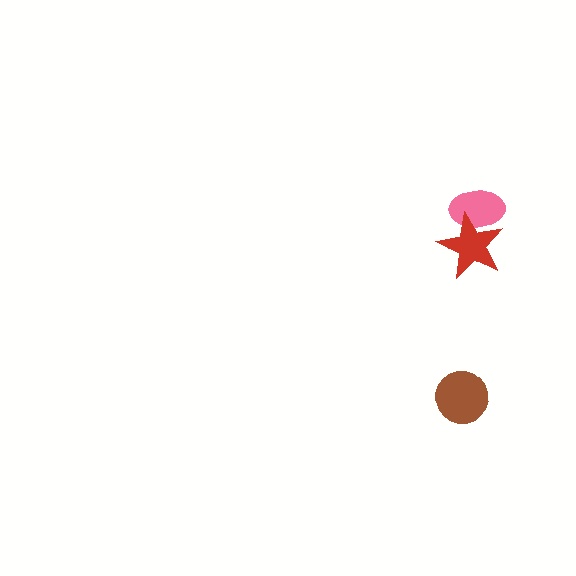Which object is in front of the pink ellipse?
The red star is in front of the pink ellipse.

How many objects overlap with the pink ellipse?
1 object overlaps with the pink ellipse.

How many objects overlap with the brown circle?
0 objects overlap with the brown circle.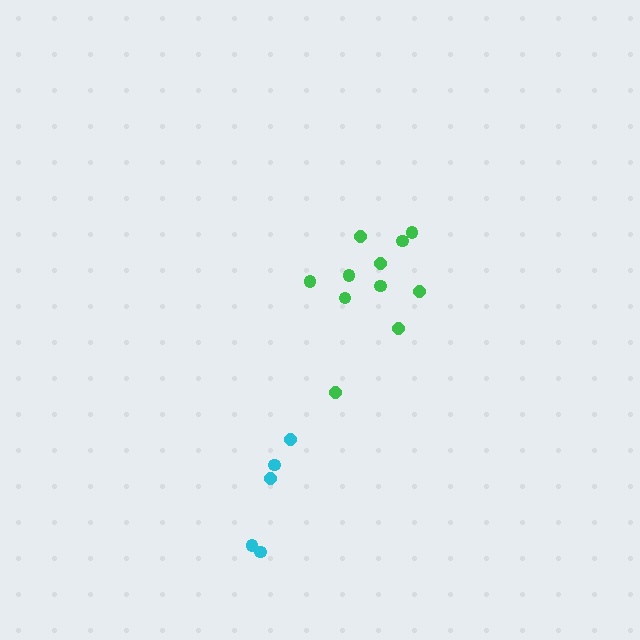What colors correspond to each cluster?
The clusters are colored: green, cyan.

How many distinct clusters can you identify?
There are 2 distinct clusters.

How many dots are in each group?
Group 1: 11 dots, Group 2: 5 dots (16 total).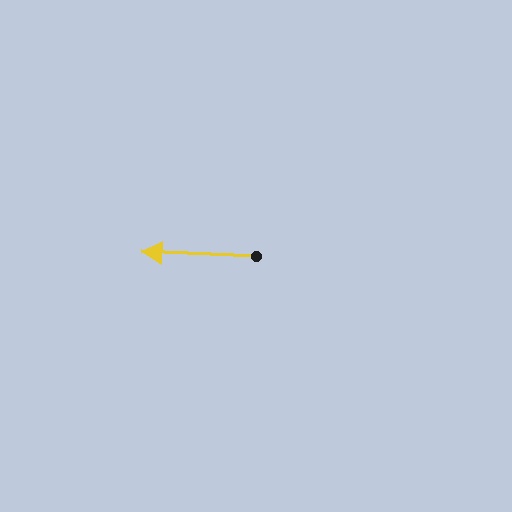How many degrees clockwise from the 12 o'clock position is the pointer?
Approximately 272 degrees.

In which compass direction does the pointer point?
West.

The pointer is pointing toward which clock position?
Roughly 9 o'clock.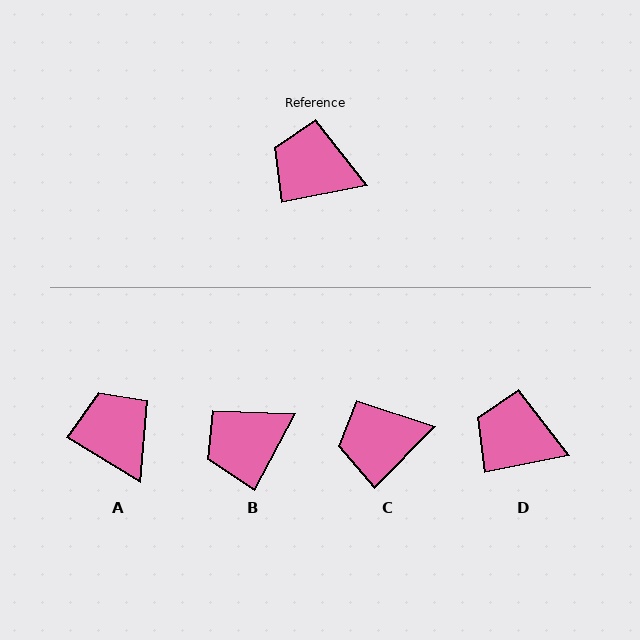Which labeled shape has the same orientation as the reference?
D.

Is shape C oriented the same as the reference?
No, it is off by about 34 degrees.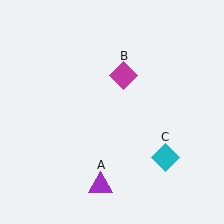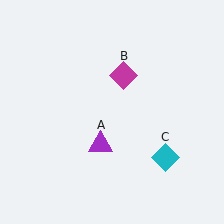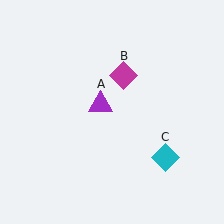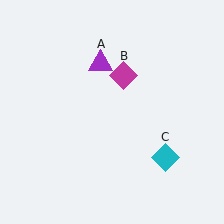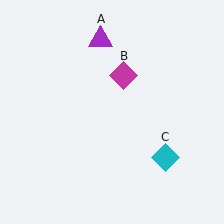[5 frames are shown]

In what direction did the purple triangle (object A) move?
The purple triangle (object A) moved up.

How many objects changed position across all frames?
1 object changed position: purple triangle (object A).